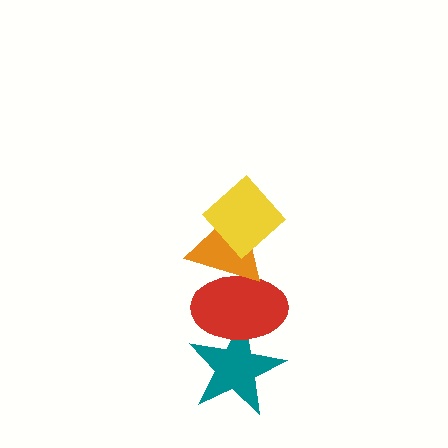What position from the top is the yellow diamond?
The yellow diamond is 1st from the top.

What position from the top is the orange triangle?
The orange triangle is 2nd from the top.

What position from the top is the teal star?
The teal star is 4th from the top.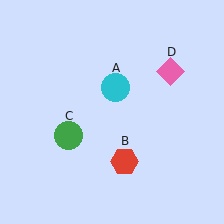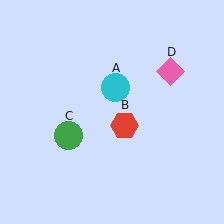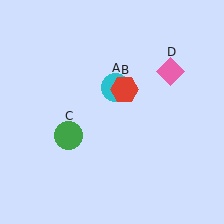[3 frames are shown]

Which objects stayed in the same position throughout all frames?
Cyan circle (object A) and green circle (object C) and pink diamond (object D) remained stationary.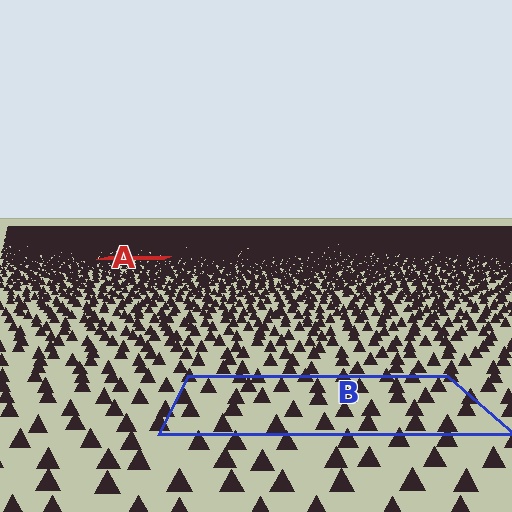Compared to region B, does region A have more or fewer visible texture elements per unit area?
Region A has more texture elements per unit area — they are packed more densely because it is farther away.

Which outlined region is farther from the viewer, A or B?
Region A is farther from the viewer — the texture elements inside it appear smaller and more densely packed.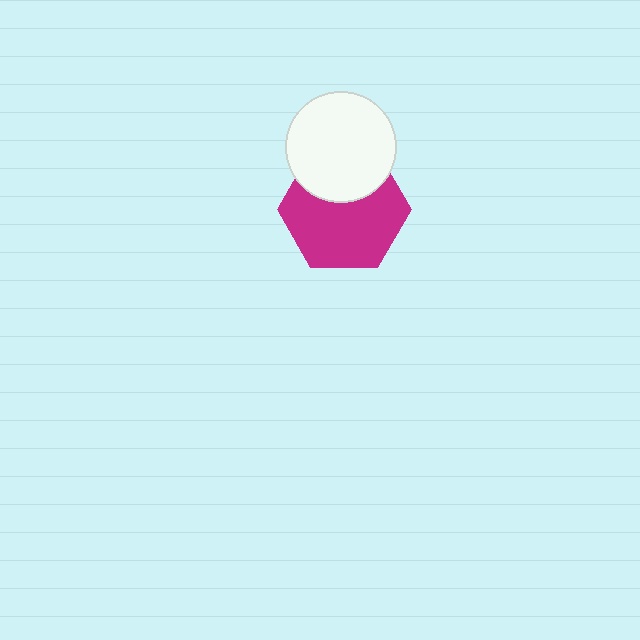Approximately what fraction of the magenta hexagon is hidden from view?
Roughly 32% of the magenta hexagon is hidden behind the white circle.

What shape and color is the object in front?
The object in front is a white circle.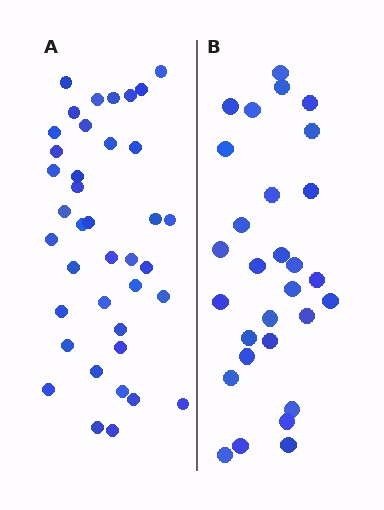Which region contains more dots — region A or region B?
Region A (the left region) has more dots.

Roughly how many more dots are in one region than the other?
Region A has roughly 10 or so more dots than region B.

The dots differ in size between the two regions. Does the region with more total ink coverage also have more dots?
No. Region B has more total ink coverage because its dots are larger, but region A actually contains more individual dots. Total area can be misleading — the number of items is what matters here.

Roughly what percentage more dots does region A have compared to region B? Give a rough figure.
About 35% more.